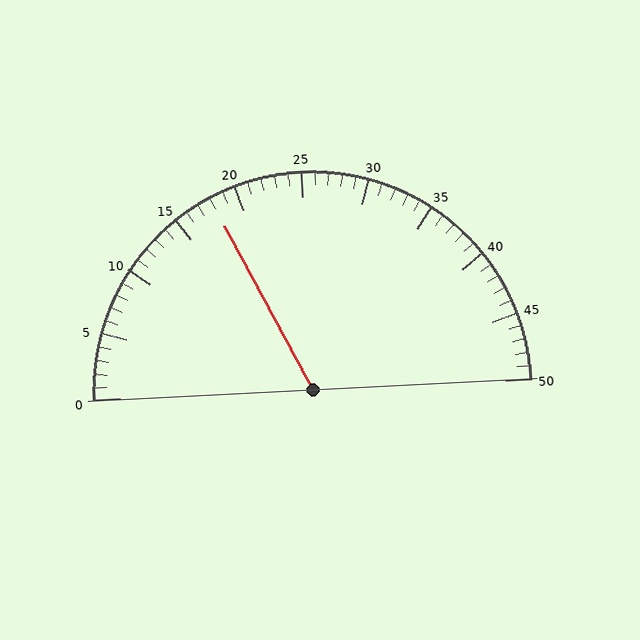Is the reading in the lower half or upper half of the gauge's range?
The reading is in the lower half of the range (0 to 50).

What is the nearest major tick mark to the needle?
The nearest major tick mark is 20.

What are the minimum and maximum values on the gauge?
The gauge ranges from 0 to 50.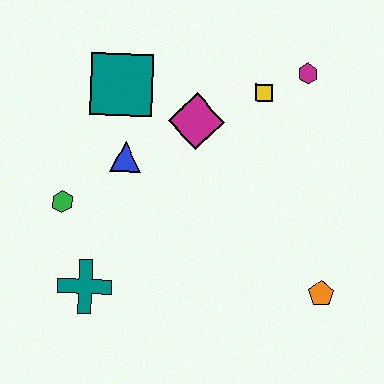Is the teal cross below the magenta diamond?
Yes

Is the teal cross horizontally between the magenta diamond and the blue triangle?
No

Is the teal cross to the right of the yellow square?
No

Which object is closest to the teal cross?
The green hexagon is closest to the teal cross.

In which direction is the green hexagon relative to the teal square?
The green hexagon is below the teal square.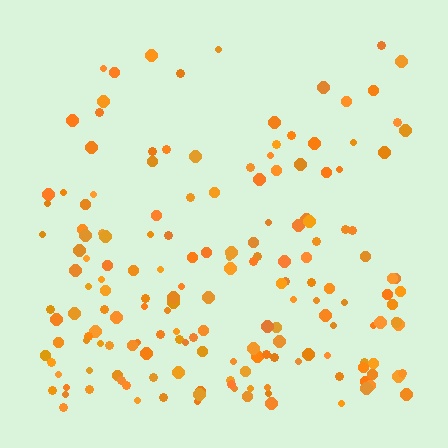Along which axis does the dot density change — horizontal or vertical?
Vertical.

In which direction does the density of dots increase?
From top to bottom, with the bottom side densest.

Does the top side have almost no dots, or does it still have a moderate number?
Still a moderate number, just noticeably fewer than the bottom.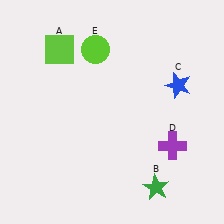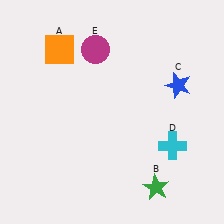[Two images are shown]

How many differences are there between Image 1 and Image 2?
There are 3 differences between the two images.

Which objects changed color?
A changed from lime to orange. D changed from purple to cyan. E changed from lime to magenta.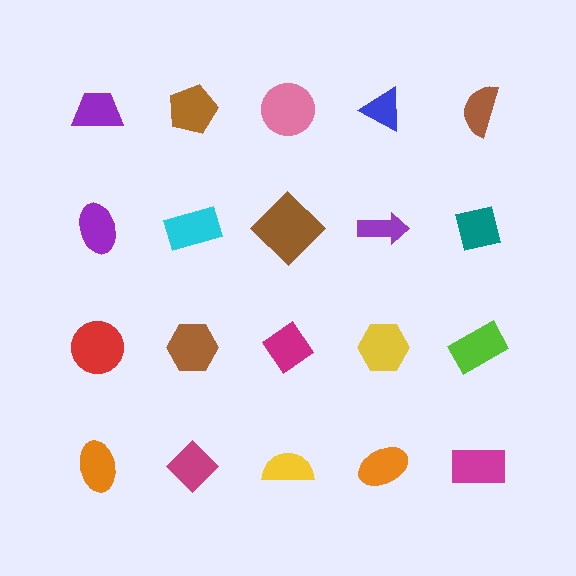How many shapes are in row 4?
5 shapes.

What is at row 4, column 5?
A magenta rectangle.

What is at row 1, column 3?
A pink circle.